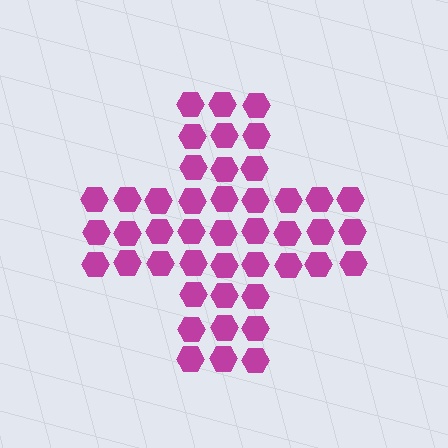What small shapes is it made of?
It is made of small hexagons.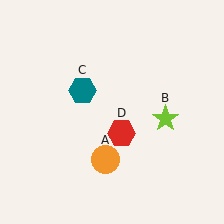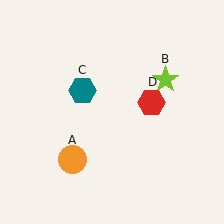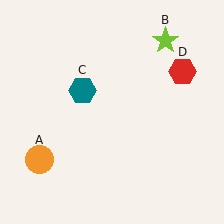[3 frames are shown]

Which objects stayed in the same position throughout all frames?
Teal hexagon (object C) remained stationary.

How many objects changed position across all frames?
3 objects changed position: orange circle (object A), lime star (object B), red hexagon (object D).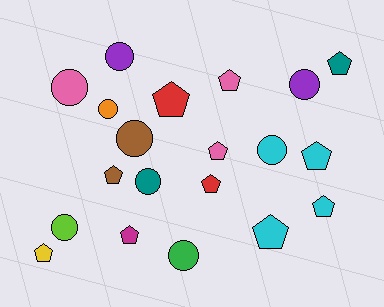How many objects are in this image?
There are 20 objects.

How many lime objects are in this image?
There is 1 lime object.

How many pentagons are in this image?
There are 11 pentagons.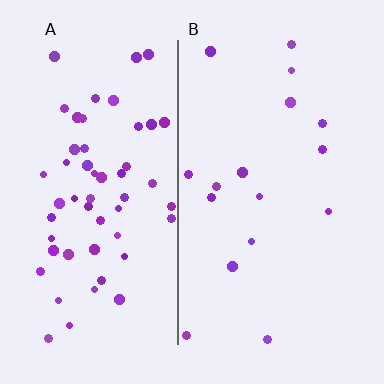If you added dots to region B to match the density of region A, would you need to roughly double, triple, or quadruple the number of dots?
Approximately triple.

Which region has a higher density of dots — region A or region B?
A (the left).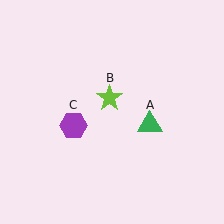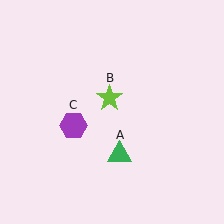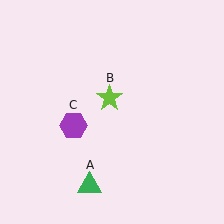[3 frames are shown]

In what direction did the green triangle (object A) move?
The green triangle (object A) moved down and to the left.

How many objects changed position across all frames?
1 object changed position: green triangle (object A).